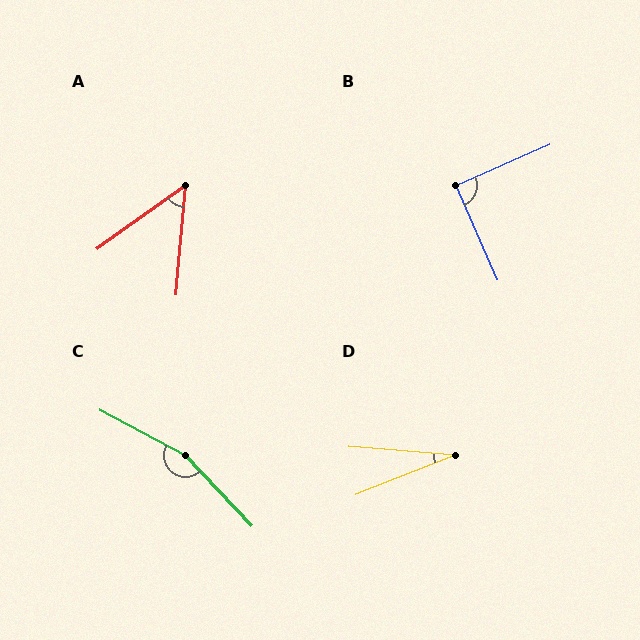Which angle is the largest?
C, at approximately 161 degrees.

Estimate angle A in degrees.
Approximately 49 degrees.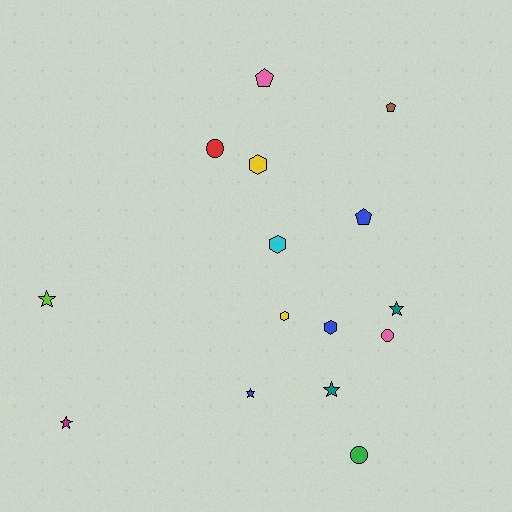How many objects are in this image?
There are 15 objects.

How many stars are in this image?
There are 5 stars.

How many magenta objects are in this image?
There is 1 magenta object.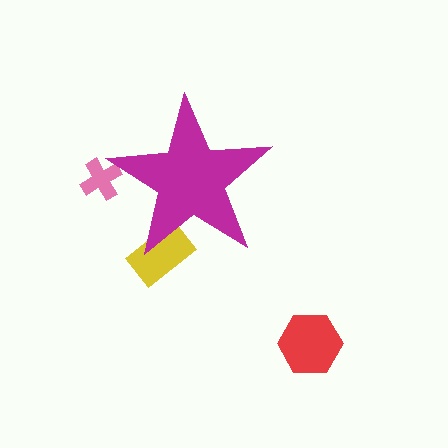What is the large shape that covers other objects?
A magenta star.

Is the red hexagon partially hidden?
No, the red hexagon is fully visible.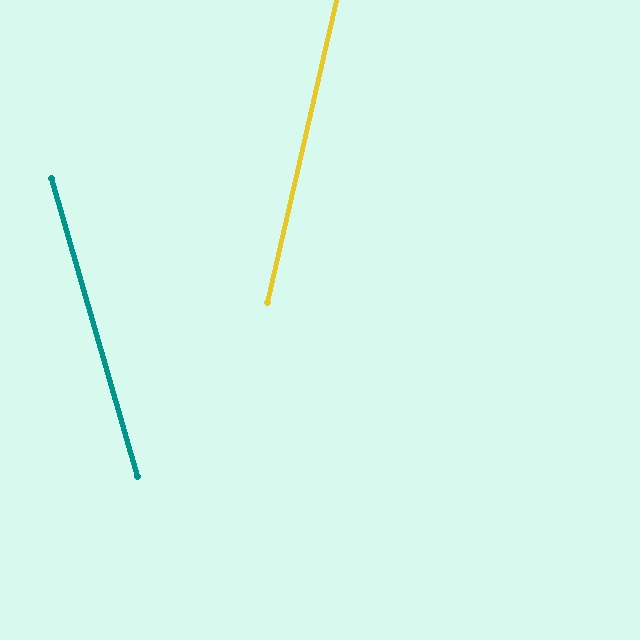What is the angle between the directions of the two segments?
Approximately 29 degrees.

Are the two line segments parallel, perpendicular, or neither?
Neither parallel nor perpendicular — they differ by about 29°.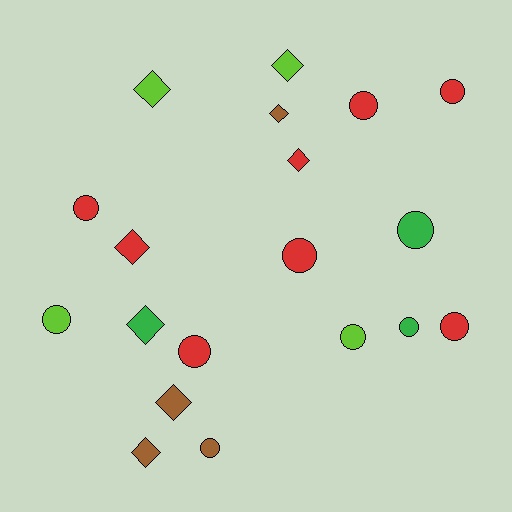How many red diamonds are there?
There are 2 red diamonds.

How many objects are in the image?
There are 19 objects.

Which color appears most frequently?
Red, with 8 objects.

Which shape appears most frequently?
Circle, with 11 objects.